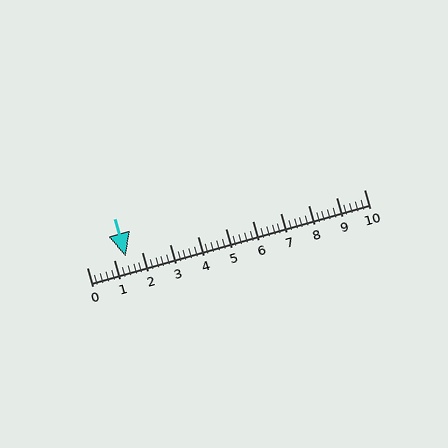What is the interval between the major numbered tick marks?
The major tick marks are spaced 1 units apart.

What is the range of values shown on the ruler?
The ruler shows values from 0 to 10.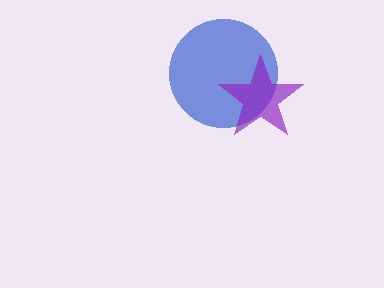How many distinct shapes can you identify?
There are 2 distinct shapes: a blue circle, a purple star.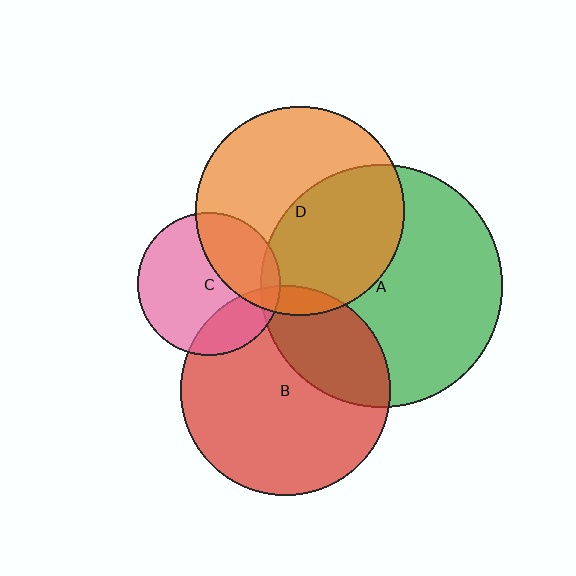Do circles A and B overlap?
Yes.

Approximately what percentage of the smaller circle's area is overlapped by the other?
Approximately 30%.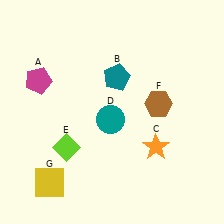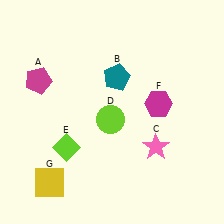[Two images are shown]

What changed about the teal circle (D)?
In Image 1, D is teal. In Image 2, it changed to lime.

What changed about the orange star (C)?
In Image 1, C is orange. In Image 2, it changed to pink.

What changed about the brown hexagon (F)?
In Image 1, F is brown. In Image 2, it changed to magenta.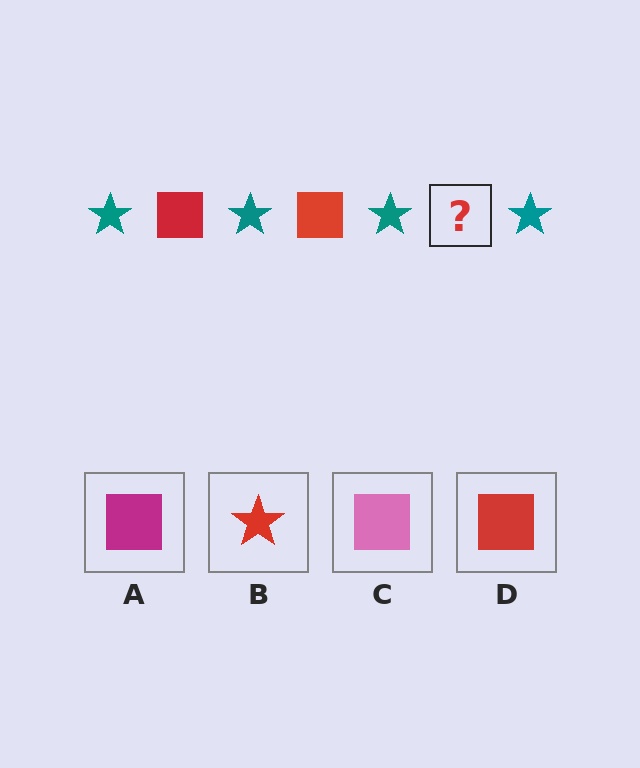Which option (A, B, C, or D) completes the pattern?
D.